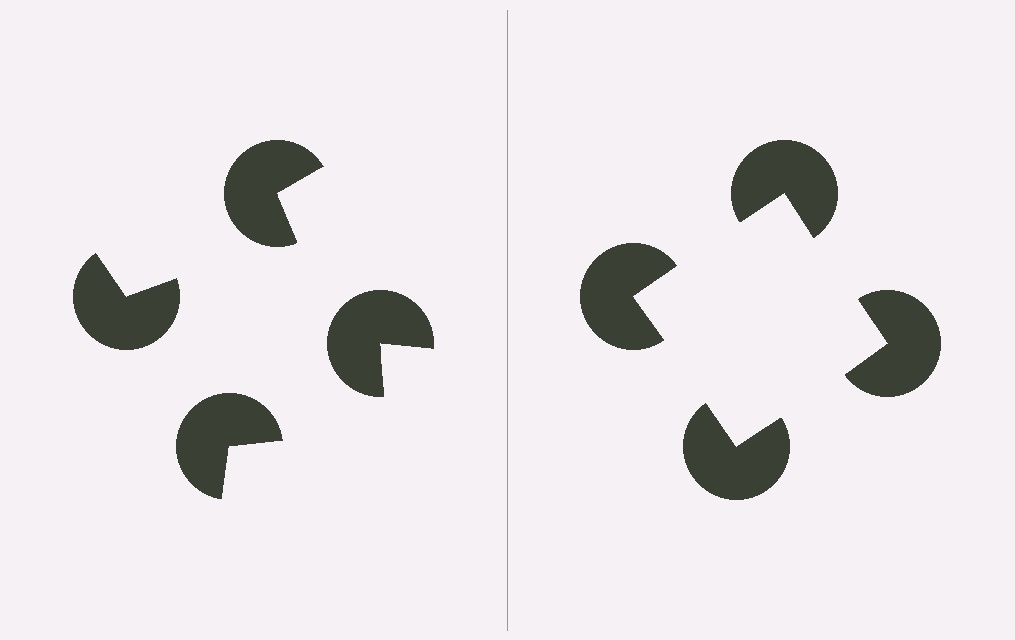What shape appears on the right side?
An illusory square.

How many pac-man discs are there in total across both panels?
8 — 4 on each side.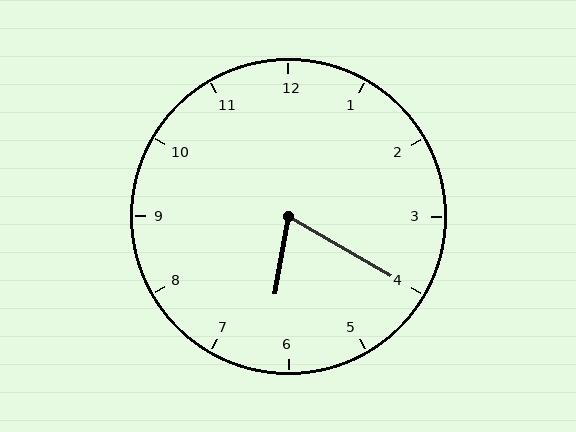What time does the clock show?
6:20.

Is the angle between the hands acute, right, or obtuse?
It is acute.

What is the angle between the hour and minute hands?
Approximately 70 degrees.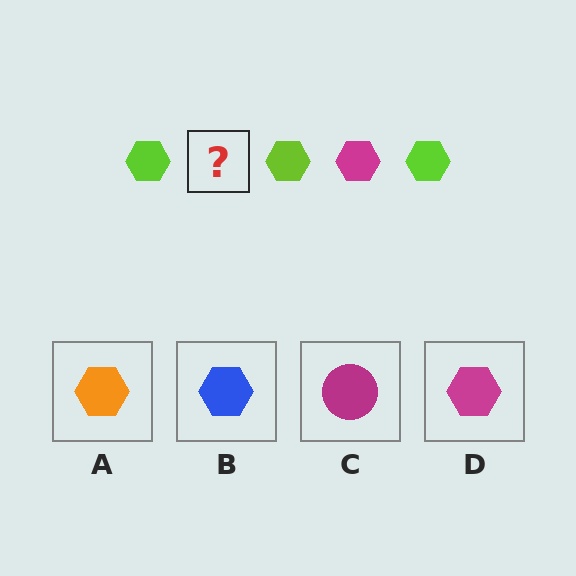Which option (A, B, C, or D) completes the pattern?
D.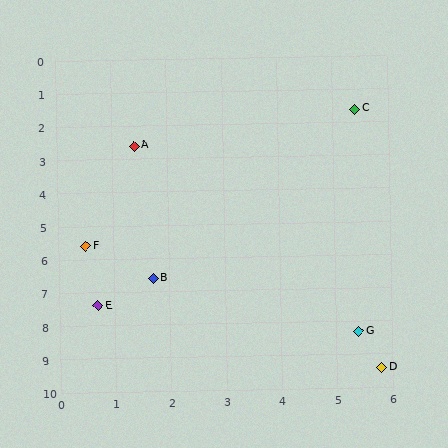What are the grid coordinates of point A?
Point A is at approximately (1.4, 2.6).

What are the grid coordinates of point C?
Point C is at approximately (5.4, 1.6).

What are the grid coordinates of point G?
Point G is at approximately (5.4, 8.3).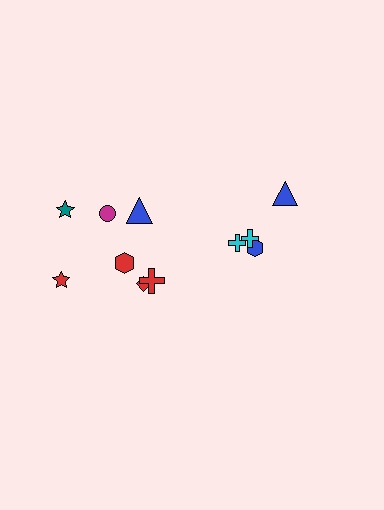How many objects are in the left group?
There are 7 objects.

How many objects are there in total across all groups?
There are 11 objects.